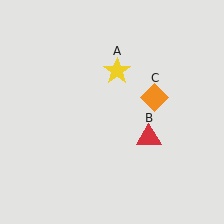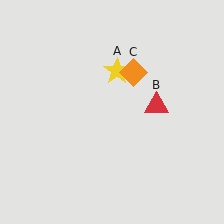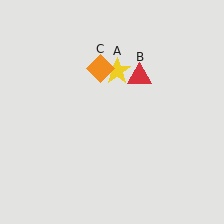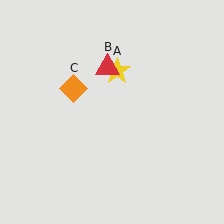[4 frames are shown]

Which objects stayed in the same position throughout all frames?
Yellow star (object A) remained stationary.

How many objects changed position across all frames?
2 objects changed position: red triangle (object B), orange diamond (object C).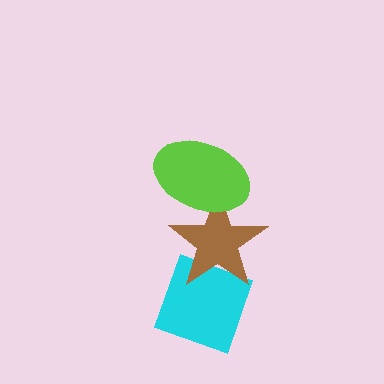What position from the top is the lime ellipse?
The lime ellipse is 1st from the top.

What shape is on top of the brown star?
The lime ellipse is on top of the brown star.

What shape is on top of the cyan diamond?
The brown star is on top of the cyan diamond.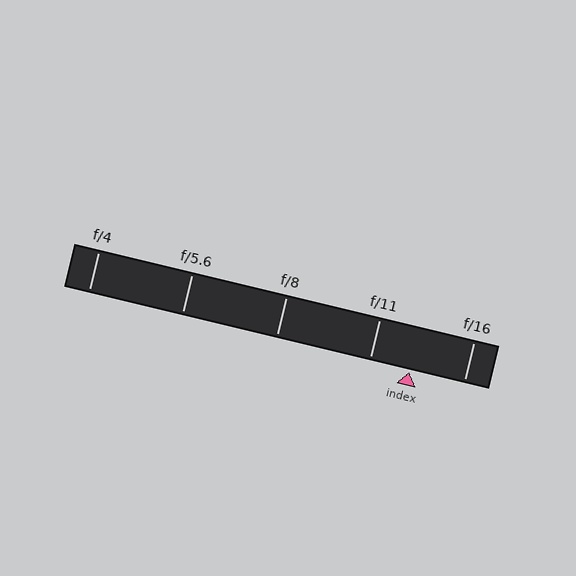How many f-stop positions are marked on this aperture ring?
There are 5 f-stop positions marked.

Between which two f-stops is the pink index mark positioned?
The index mark is between f/11 and f/16.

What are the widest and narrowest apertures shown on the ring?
The widest aperture shown is f/4 and the narrowest is f/16.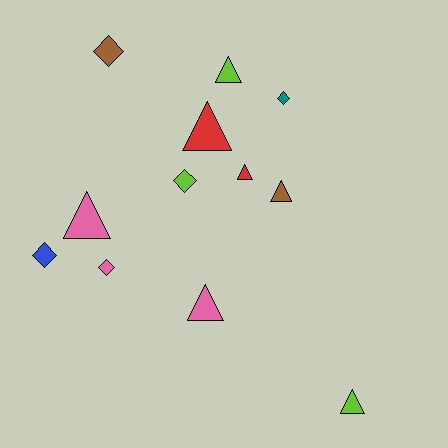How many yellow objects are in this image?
There are no yellow objects.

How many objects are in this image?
There are 12 objects.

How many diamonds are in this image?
There are 5 diamonds.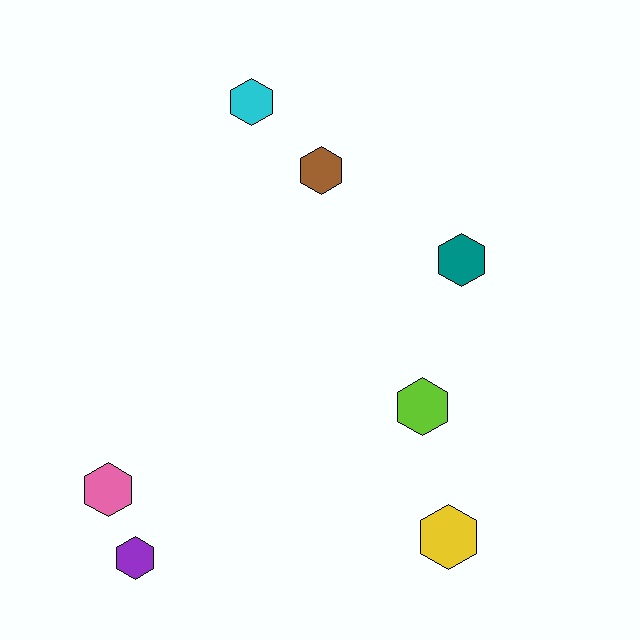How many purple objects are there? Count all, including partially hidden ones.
There is 1 purple object.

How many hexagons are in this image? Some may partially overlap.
There are 7 hexagons.